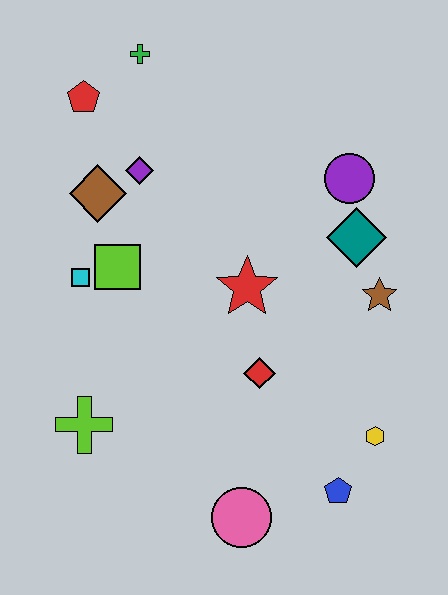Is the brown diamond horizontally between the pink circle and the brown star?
No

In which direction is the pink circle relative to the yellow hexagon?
The pink circle is to the left of the yellow hexagon.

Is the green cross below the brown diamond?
No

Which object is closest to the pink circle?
The blue pentagon is closest to the pink circle.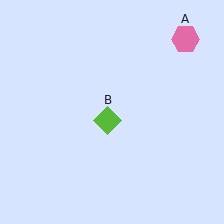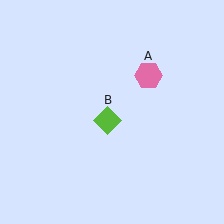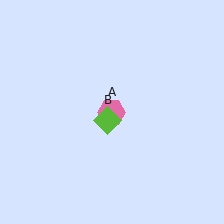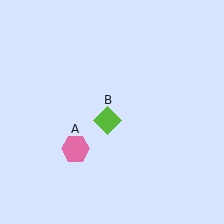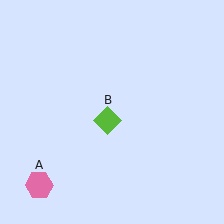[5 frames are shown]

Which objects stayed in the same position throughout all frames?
Lime diamond (object B) remained stationary.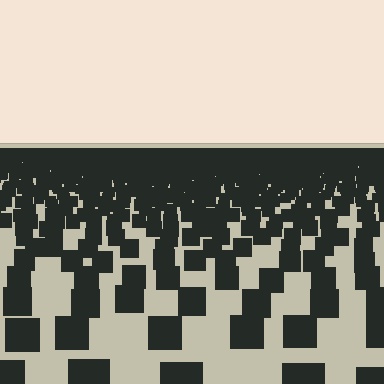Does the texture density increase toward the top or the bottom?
Density increases toward the top.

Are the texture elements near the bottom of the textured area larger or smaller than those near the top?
Larger. Near the bottom, elements are closer to the viewer and appear at a bigger on-screen size.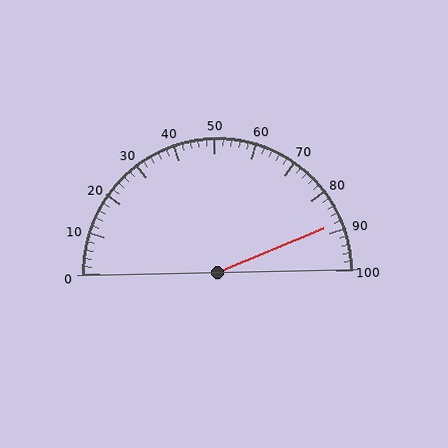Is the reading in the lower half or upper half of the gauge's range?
The reading is in the upper half of the range (0 to 100).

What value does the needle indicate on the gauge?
The needle indicates approximately 88.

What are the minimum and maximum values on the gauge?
The gauge ranges from 0 to 100.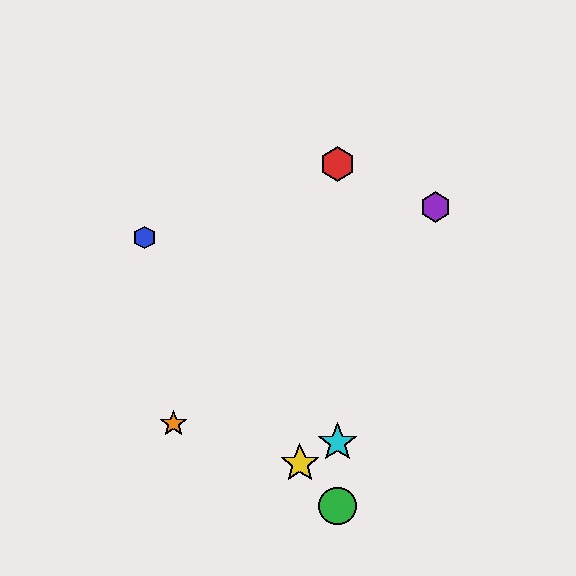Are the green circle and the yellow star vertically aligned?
No, the green circle is at x≈337 and the yellow star is at x≈300.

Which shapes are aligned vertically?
The red hexagon, the green circle, the cyan star are aligned vertically.